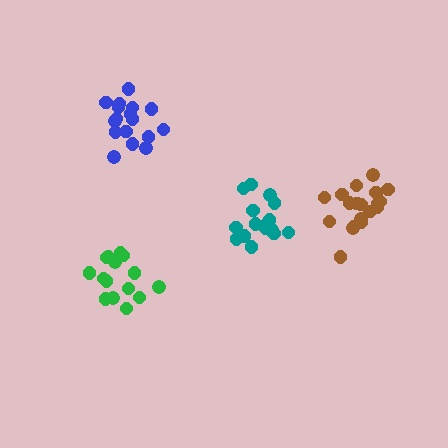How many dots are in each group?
Group 1: 16 dots, Group 2: 17 dots, Group 3: 19 dots, Group 4: 15 dots (67 total).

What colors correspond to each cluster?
The clusters are colored: teal, blue, brown, green.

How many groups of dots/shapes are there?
There are 4 groups.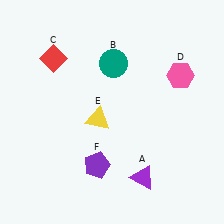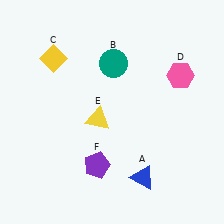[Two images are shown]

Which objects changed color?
A changed from purple to blue. C changed from red to yellow.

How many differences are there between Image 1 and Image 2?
There are 2 differences between the two images.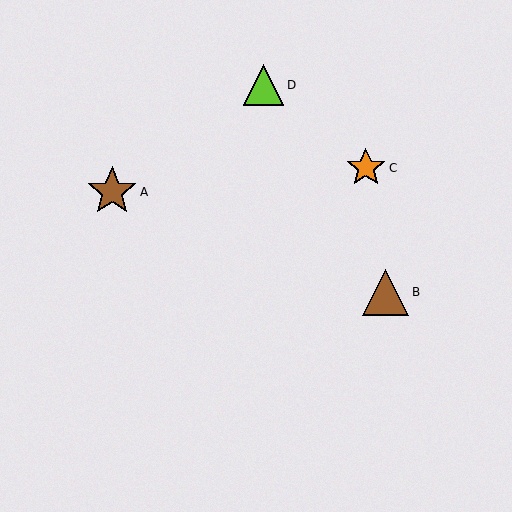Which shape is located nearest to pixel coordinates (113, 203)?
The brown star (labeled A) at (112, 192) is nearest to that location.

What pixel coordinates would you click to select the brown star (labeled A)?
Click at (112, 192) to select the brown star A.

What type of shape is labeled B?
Shape B is a brown triangle.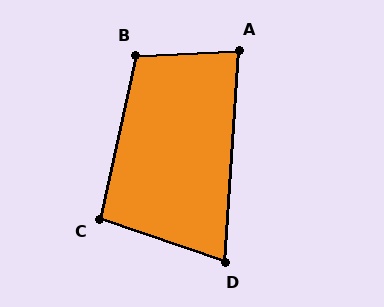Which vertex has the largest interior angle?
B, at approximately 105 degrees.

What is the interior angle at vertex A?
Approximately 83 degrees (acute).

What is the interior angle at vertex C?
Approximately 97 degrees (obtuse).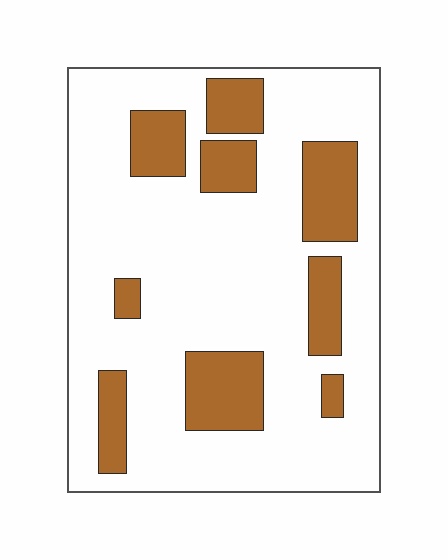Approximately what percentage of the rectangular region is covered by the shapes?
Approximately 25%.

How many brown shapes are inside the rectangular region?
9.